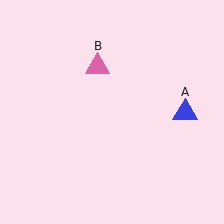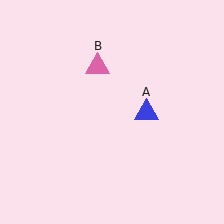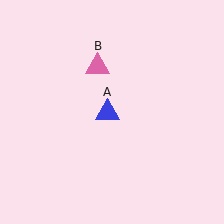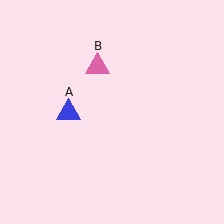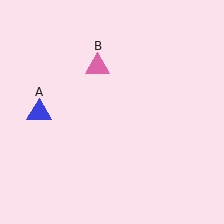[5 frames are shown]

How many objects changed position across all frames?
1 object changed position: blue triangle (object A).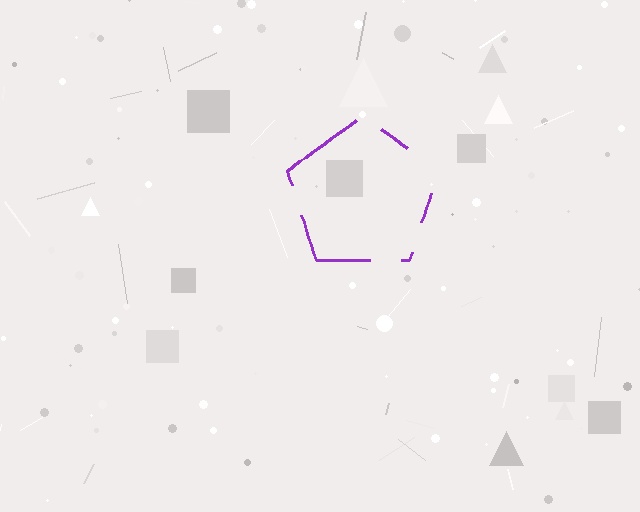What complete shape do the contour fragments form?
The contour fragments form a pentagon.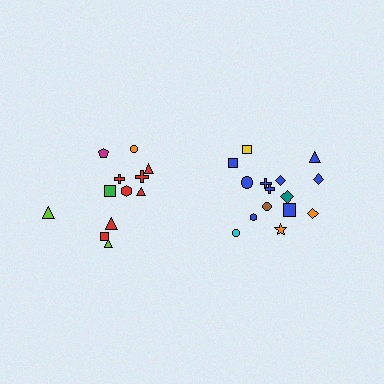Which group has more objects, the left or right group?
The right group.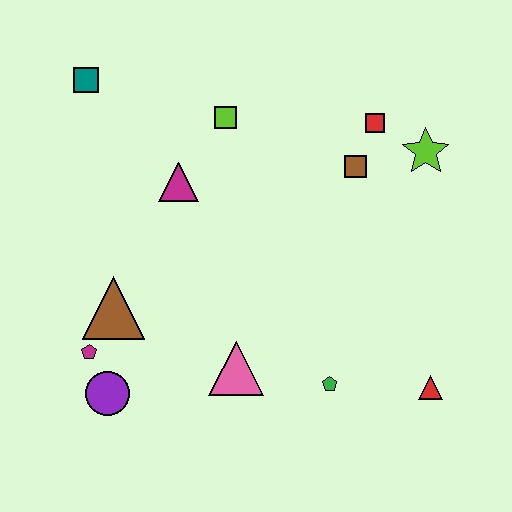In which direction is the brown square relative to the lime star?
The brown square is to the left of the lime star.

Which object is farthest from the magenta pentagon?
The lime star is farthest from the magenta pentagon.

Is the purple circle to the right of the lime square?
No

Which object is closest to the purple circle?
The magenta pentagon is closest to the purple circle.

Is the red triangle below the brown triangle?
Yes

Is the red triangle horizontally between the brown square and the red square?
No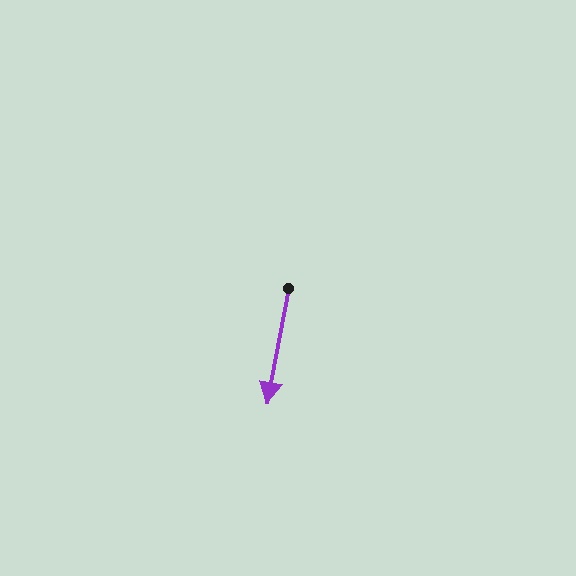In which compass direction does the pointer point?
South.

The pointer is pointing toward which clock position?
Roughly 6 o'clock.